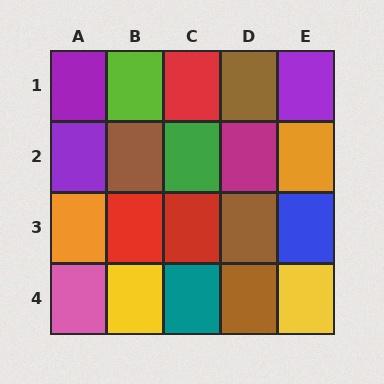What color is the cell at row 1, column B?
Lime.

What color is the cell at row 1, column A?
Purple.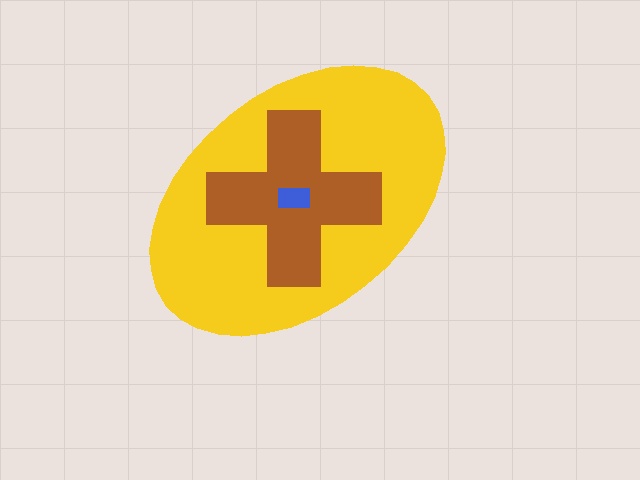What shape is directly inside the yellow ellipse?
The brown cross.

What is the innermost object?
The blue rectangle.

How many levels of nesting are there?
3.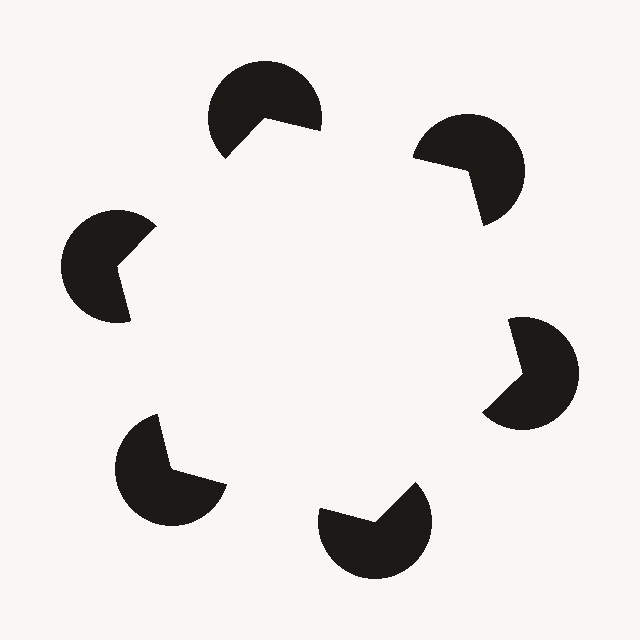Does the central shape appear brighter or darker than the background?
It typically appears slightly brighter than the background, even though no actual brightness change is drawn.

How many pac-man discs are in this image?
There are 6 — one at each vertex of the illusory hexagon.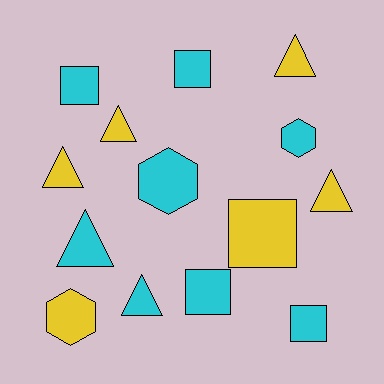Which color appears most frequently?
Cyan, with 8 objects.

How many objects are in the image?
There are 14 objects.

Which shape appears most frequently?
Triangle, with 6 objects.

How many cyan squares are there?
There are 4 cyan squares.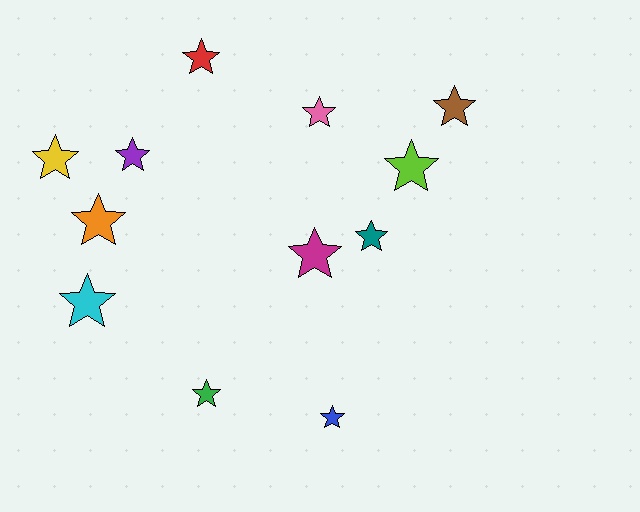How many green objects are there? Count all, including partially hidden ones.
There is 1 green object.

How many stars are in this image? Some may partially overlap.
There are 12 stars.